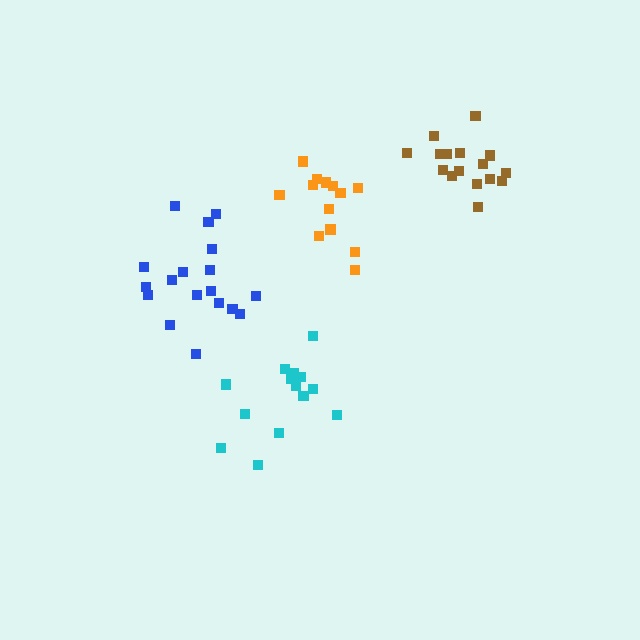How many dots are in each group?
Group 1: 14 dots, Group 2: 18 dots, Group 3: 16 dots, Group 4: 13 dots (61 total).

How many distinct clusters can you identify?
There are 4 distinct clusters.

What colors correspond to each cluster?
The clusters are colored: cyan, blue, brown, orange.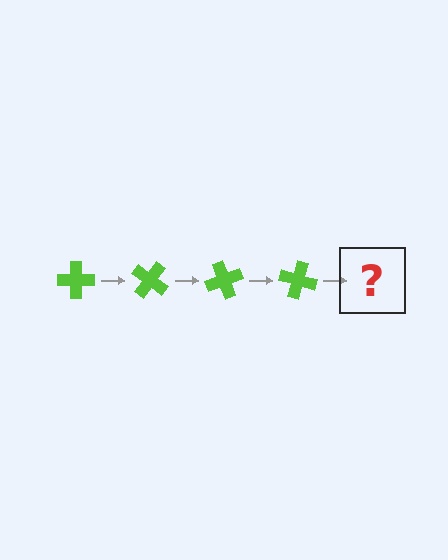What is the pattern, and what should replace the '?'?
The pattern is that the cross rotates 35 degrees each step. The '?' should be a lime cross rotated 140 degrees.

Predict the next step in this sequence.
The next step is a lime cross rotated 140 degrees.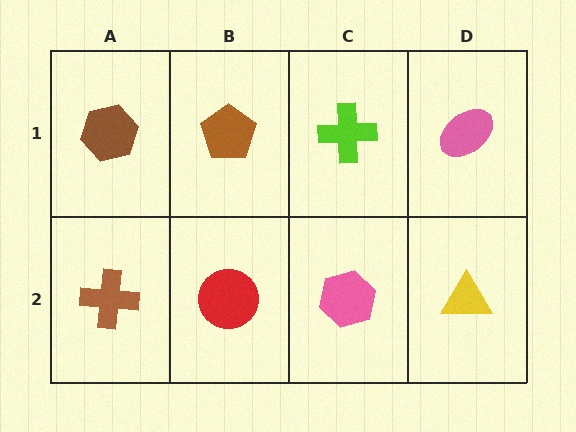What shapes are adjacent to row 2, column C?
A lime cross (row 1, column C), a red circle (row 2, column B), a yellow triangle (row 2, column D).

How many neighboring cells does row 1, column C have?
3.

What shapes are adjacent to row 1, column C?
A pink hexagon (row 2, column C), a brown pentagon (row 1, column B), a pink ellipse (row 1, column D).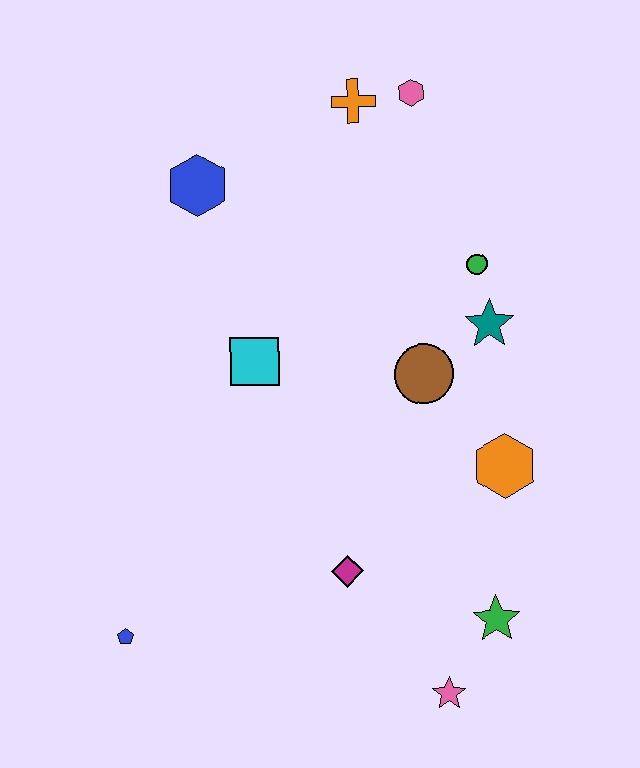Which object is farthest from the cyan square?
The pink star is farthest from the cyan square.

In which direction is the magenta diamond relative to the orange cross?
The magenta diamond is below the orange cross.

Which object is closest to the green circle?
The teal star is closest to the green circle.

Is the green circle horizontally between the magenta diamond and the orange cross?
No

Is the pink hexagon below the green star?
No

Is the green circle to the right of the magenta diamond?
Yes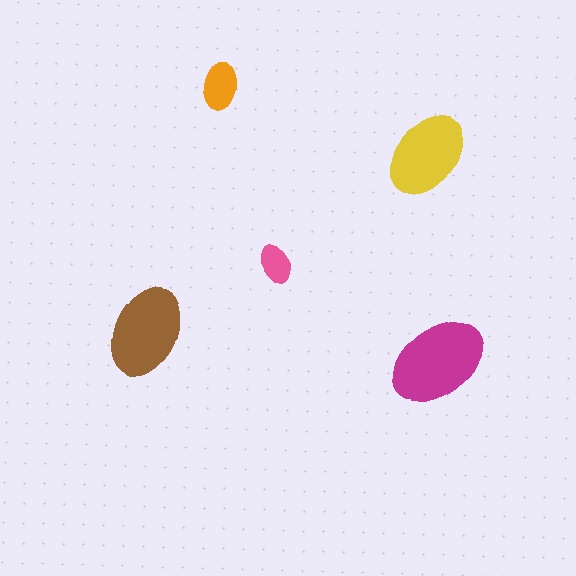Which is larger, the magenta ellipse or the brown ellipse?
The magenta one.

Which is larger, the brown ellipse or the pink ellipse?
The brown one.